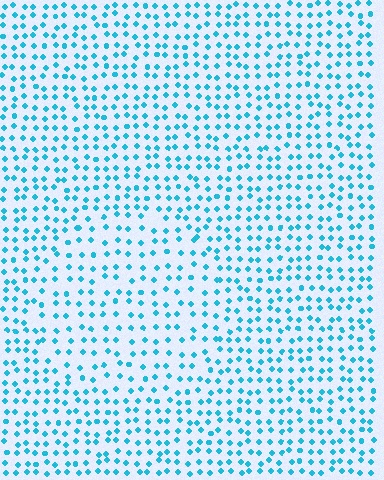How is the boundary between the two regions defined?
The boundary is defined by a change in element density (approximately 1.5x ratio). All elements are the same color, size, and shape.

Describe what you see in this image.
The image contains small cyan elements arranged at two different densities. A circle-shaped region is visible where the elements are less densely packed than the surrounding area.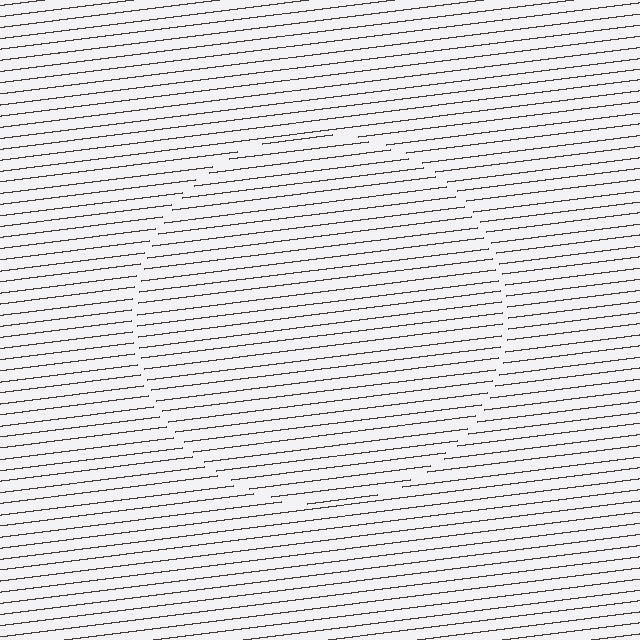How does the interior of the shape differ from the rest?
The interior of the shape contains the same grating, shifted by half a period — the contour is defined by the phase discontinuity where line-ends from the inner and outer gratings abut.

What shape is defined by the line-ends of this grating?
An illusory circle. The interior of the shape contains the same grating, shifted by half a period — the contour is defined by the phase discontinuity where line-ends from the inner and outer gratings abut.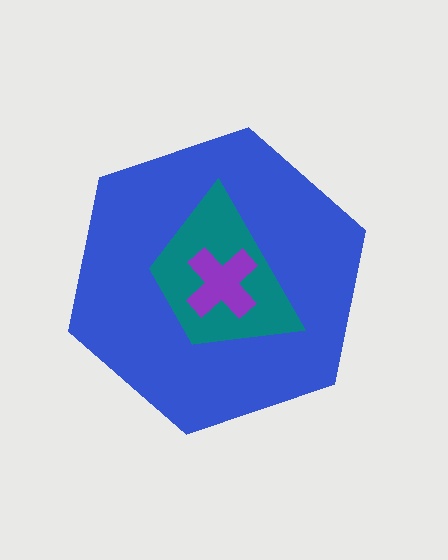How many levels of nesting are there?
3.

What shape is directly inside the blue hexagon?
The teal trapezoid.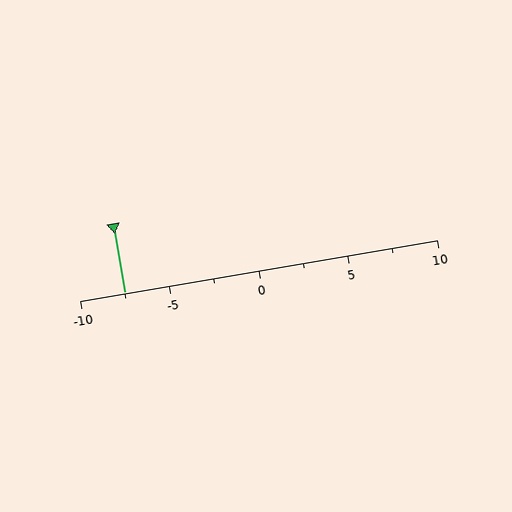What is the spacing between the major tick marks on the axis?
The major ticks are spaced 5 apart.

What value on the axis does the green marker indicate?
The marker indicates approximately -7.5.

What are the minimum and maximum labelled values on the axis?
The axis runs from -10 to 10.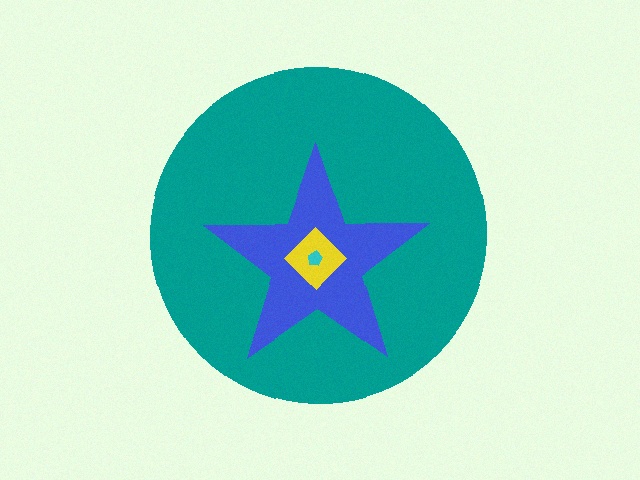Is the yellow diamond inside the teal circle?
Yes.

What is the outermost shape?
The teal circle.